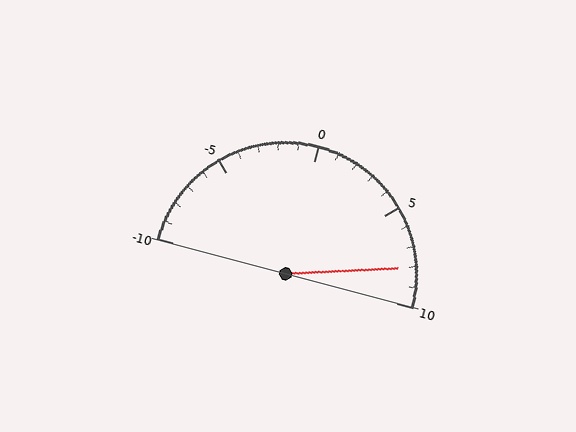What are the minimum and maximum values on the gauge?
The gauge ranges from -10 to 10.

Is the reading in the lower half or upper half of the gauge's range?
The reading is in the upper half of the range (-10 to 10).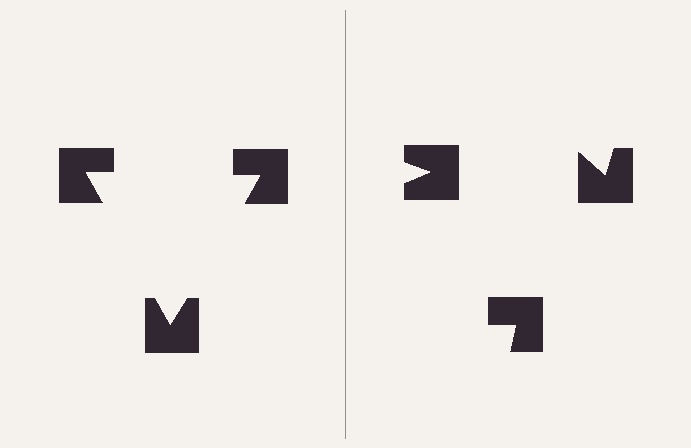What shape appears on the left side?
An illusory triangle.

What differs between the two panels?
The notched squares are positioned identically on both sides; only the wedge orientations differ. On the left they align to a triangle; on the right they are misaligned.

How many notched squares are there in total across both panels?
6 — 3 on each side.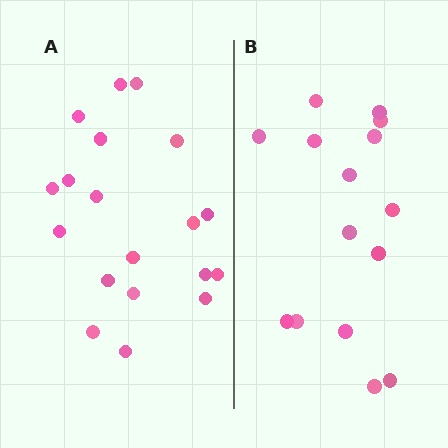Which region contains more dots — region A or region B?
Region A (the left region) has more dots.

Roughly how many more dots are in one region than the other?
Region A has about 4 more dots than region B.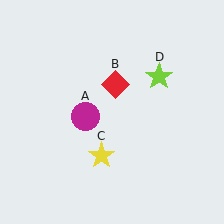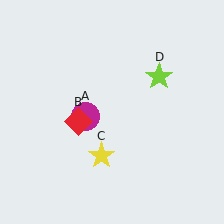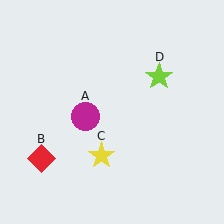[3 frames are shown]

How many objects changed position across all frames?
1 object changed position: red diamond (object B).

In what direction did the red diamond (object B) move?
The red diamond (object B) moved down and to the left.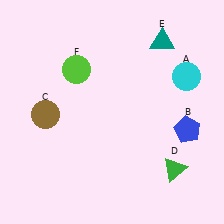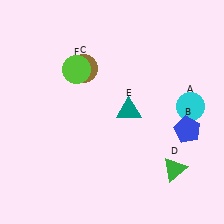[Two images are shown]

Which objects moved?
The objects that moved are: the cyan circle (A), the brown circle (C), the teal triangle (E).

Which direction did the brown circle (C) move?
The brown circle (C) moved up.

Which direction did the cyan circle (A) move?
The cyan circle (A) moved down.